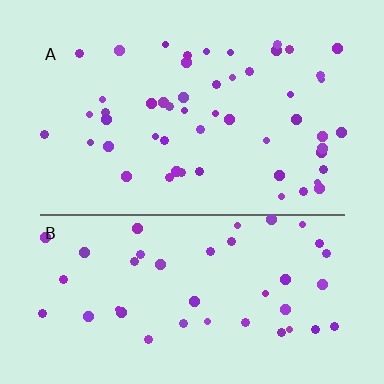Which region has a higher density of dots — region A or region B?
A (the top).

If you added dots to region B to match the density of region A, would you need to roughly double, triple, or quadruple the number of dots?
Approximately double.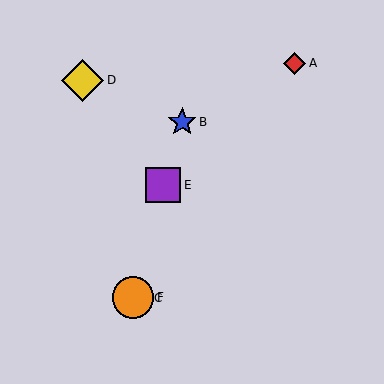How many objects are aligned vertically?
2 objects (C, F) are aligned vertically.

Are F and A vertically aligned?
No, F is at x≈133 and A is at x≈294.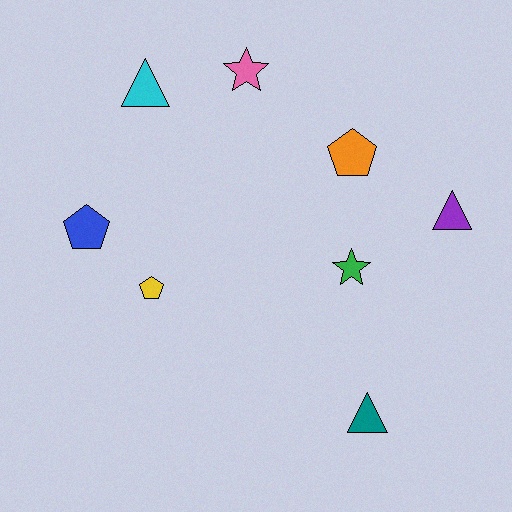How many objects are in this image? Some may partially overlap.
There are 8 objects.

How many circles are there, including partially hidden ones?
There are no circles.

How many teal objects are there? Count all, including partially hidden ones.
There is 1 teal object.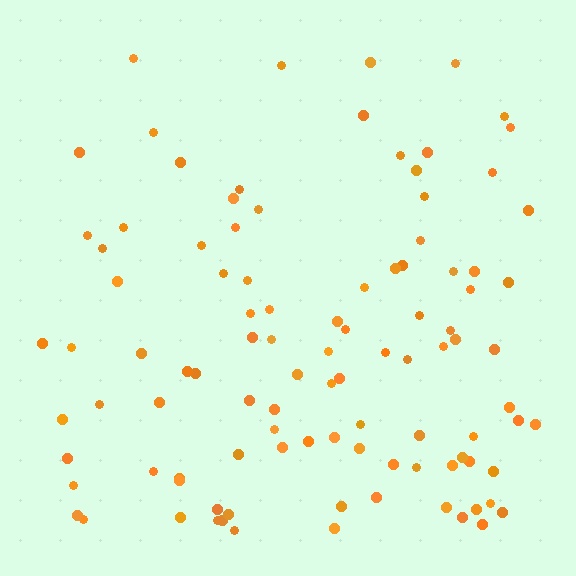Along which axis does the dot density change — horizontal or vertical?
Vertical.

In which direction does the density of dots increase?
From top to bottom, with the bottom side densest.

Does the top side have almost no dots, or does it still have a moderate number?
Still a moderate number, just noticeably fewer than the bottom.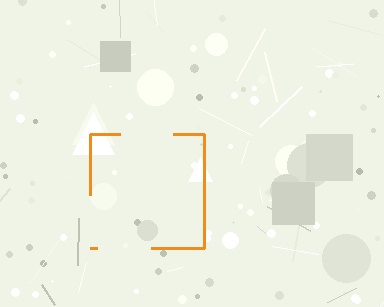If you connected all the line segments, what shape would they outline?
They would outline a square.